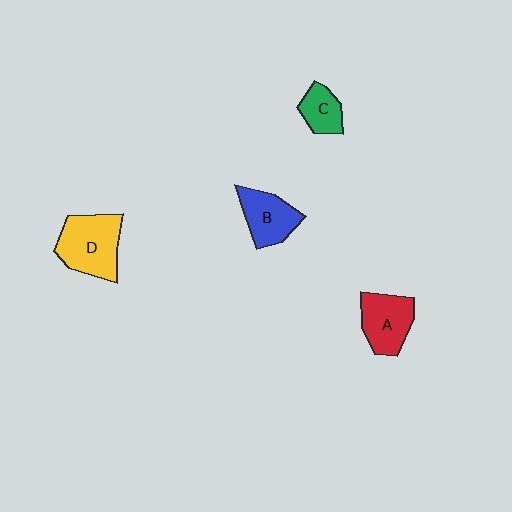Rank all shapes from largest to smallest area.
From largest to smallest: D (yellow), A (red), B (blue), C (green).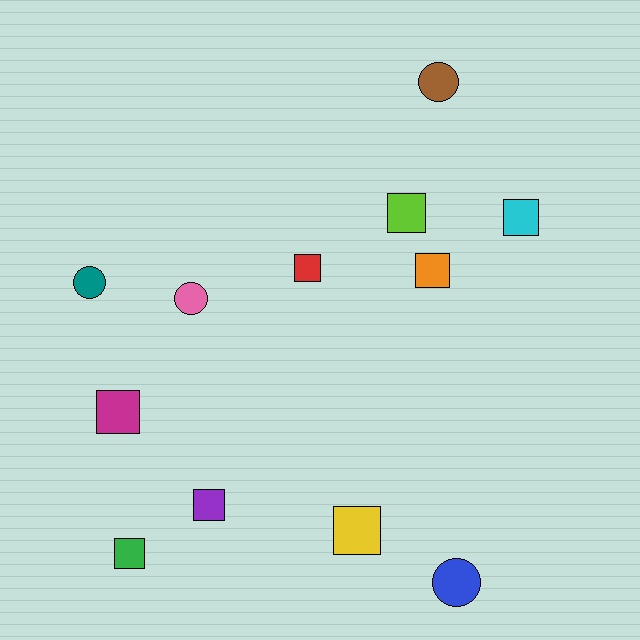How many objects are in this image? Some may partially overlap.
There are 12 objects.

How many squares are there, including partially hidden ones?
There are 8 squares.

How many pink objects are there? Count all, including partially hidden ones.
There is 1 pink object.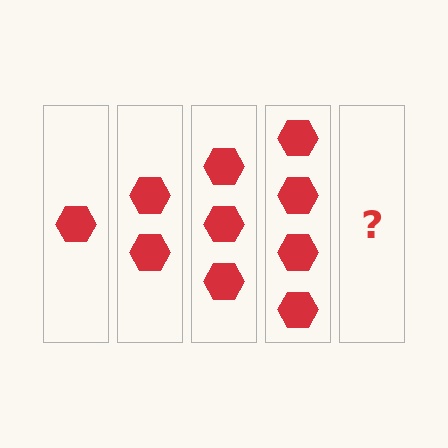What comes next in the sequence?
The next element should be 5 hexagons.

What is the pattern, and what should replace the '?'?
The pattern is that each step adds one more hexagon. The '?' should be 5 hexagons.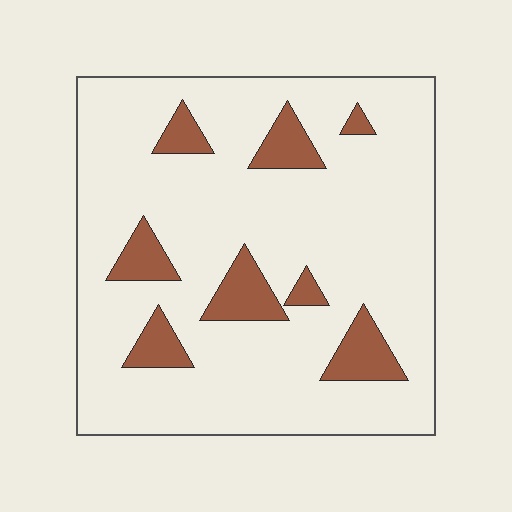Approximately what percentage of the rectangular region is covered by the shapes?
Approximately 15%.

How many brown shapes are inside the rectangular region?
8.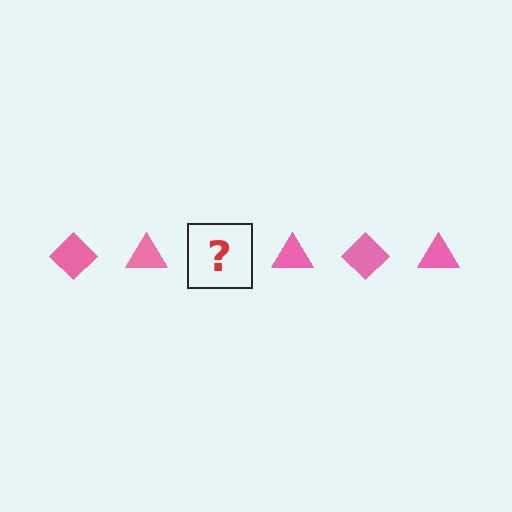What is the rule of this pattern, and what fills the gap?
The rule is that the pattern cycles through diamond, triangle shapes in pink. The gap should be filled with a pink diamond.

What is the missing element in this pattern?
The missing element is a pink diamond.